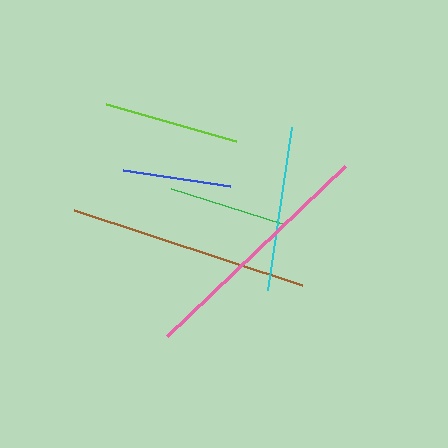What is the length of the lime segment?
The lime segment is approximately 135 pixels long.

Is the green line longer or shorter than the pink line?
The pink line is longer than the green line.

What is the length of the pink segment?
The pink segment is approximately 246 pixels long.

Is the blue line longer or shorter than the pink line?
The pink line is longer than the blue line.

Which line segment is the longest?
The pink line is the longest at approximately 246 pixels.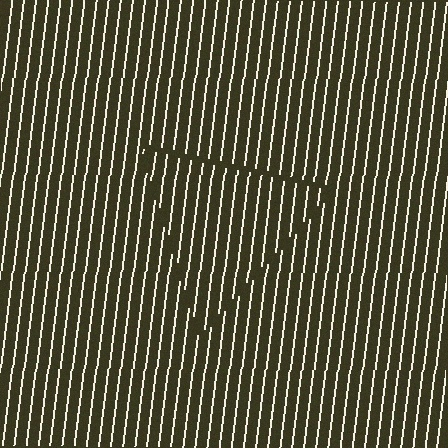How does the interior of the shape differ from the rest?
The interior of the shape contains the same grating, shifted by half a period — the contour is defined by the phase discontinuity where line-ends from the inner and outer gratings abut.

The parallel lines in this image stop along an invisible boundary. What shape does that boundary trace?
An illusory triangle. The interior of the shape contains the same grating, shifted by half a period — the contour is defined by the phase discontinuity where line-ends from the inner and outer gratings abut.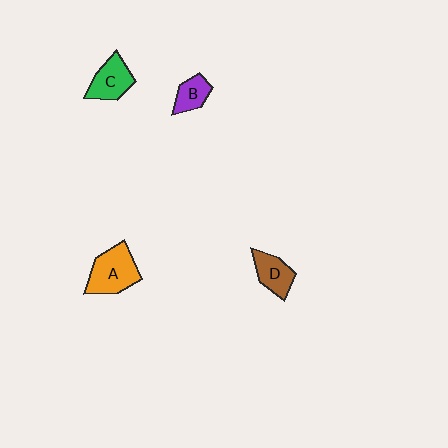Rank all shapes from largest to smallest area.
From largest to smallest: A (orange), C (green), D (brown), B (purple).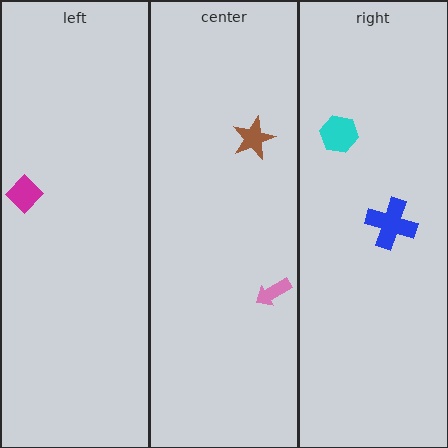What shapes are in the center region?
The pink arrow, the brown star.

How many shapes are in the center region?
2.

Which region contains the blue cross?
The right region.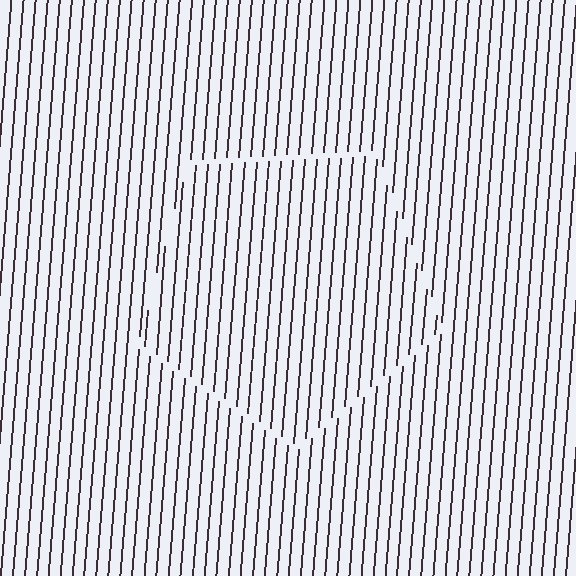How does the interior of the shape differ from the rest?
The interior of the shape contains the same grating, shifted by half a period — the contour is defined by the phase discontinuity where line-ends from the inner and outer gratings abut.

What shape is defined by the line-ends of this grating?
An illusory pentagon. The interior of the shape contains the same grating, shifted by half a period — the contour is defined by the phase discontinuity where line-ends from the inner and outer gratings abut.